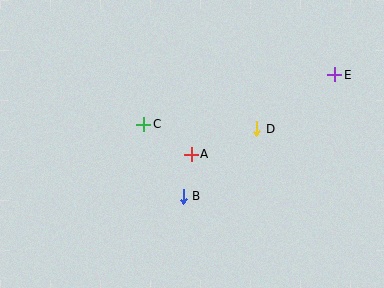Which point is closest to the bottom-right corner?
Point D is closest to the bottom-right corner.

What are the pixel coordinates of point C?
Point C is at (144, 124).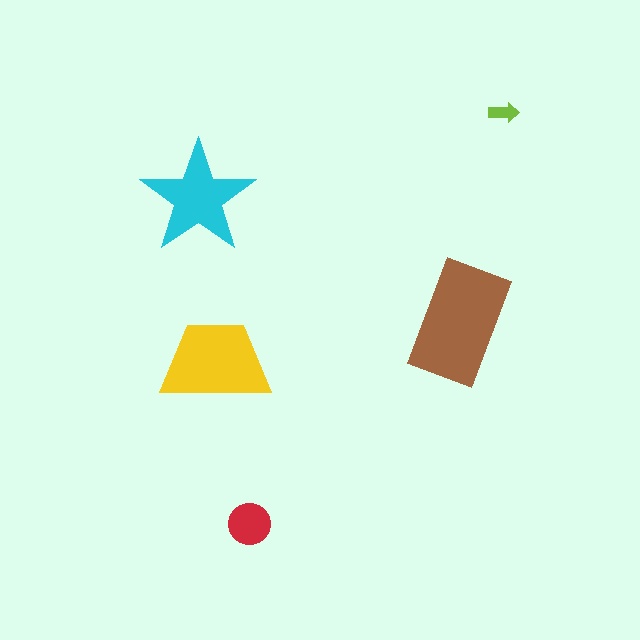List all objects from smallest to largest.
The lime arrow, the red circle, the cyan star, the yellow trapezoid, the brown rectangle.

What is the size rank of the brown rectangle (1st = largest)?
1st.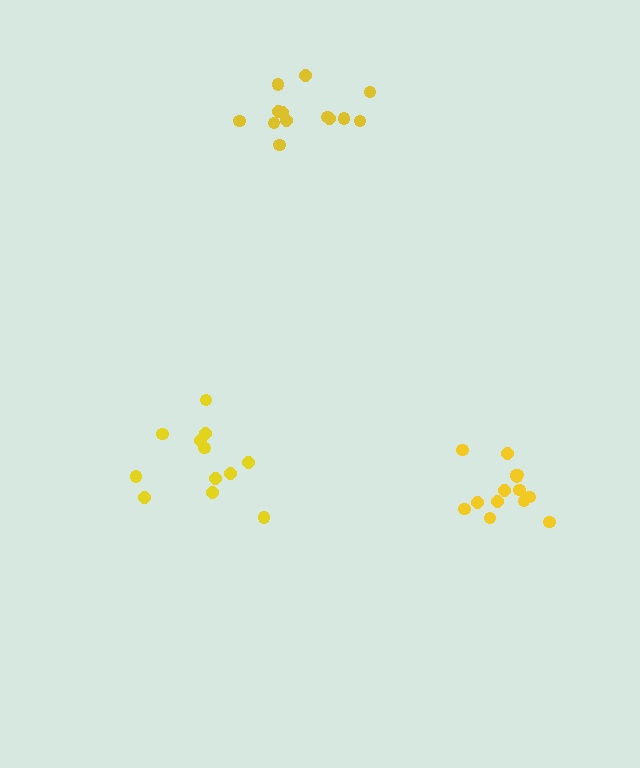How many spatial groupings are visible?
There are 3 spatial groupings.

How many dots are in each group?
Group 1: 14 dots, Group 2: 13 dots, Group 3: 12 dots (39 total).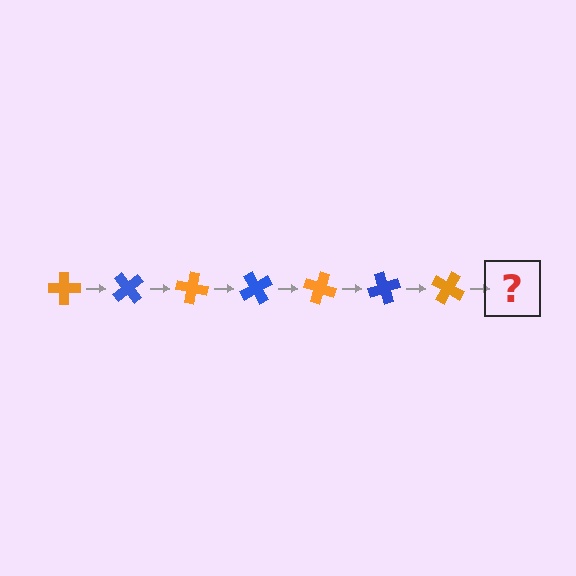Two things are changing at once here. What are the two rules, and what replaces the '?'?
The two rules are that it rotates 50 degrees each step and the color cycles through orange and blue. The '?' should be a blue cross, rotated 350 degrees from the start.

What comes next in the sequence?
The next element should be a blue cross, rotated 350 degrees from the start.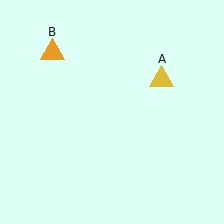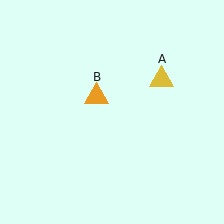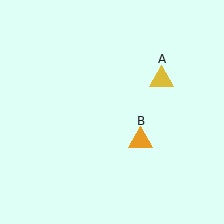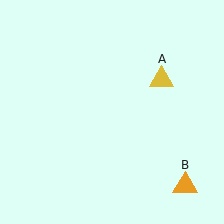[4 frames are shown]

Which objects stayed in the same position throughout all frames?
Yellow triangle (object A) remained stationary.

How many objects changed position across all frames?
1 object changed position: orange triangle (object B).